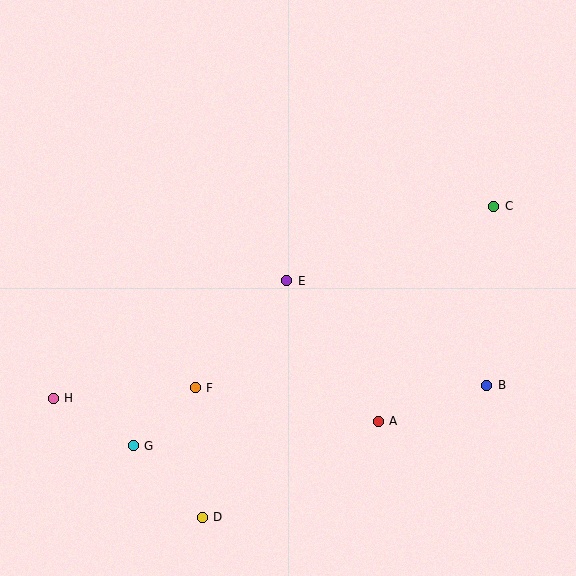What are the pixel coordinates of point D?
Point D is at (202, 517).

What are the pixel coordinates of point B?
Point B is at (486, 385).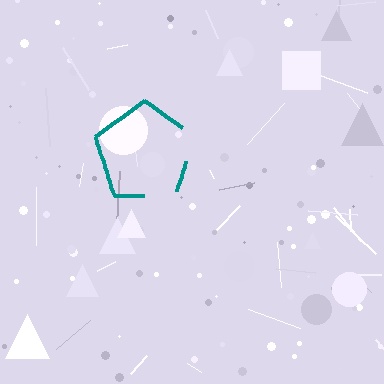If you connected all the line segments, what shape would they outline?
They would outline a pentagon.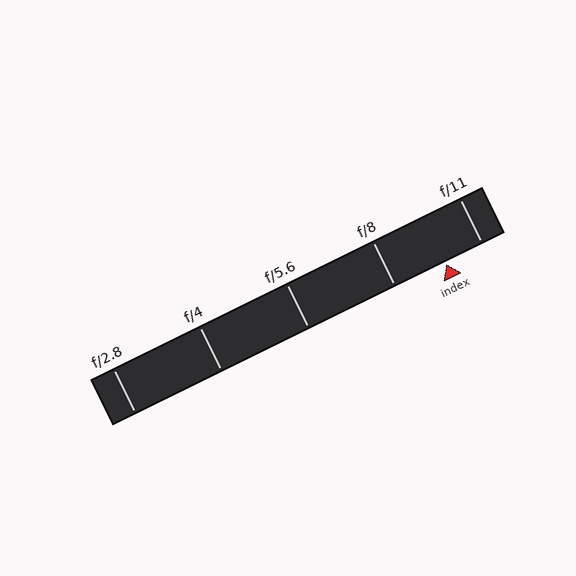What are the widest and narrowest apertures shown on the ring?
The widest aperture shown is f/2.8 and the narrowest is f/11.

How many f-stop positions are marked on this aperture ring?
There are 5 f-stop positions marked.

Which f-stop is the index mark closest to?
The index mark is closest to f/11.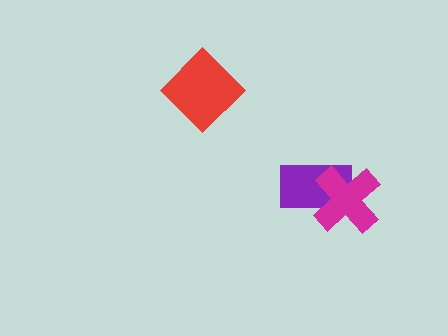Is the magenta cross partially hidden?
No, no other shape covers it.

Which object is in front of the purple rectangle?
The magenta cross is in front of the purple rectangle.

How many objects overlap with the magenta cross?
1 object overlaps with the magenta cross.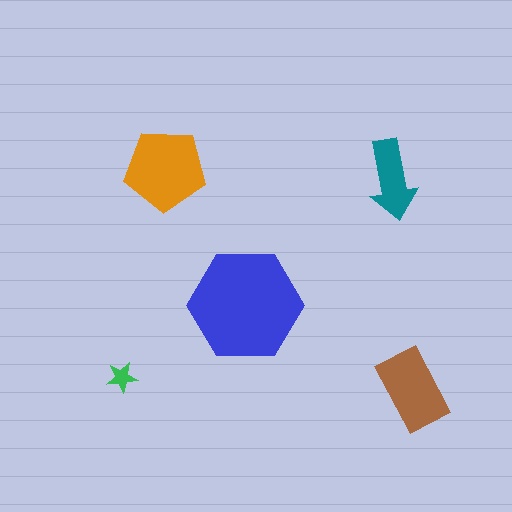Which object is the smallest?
The green star.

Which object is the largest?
The blue hexagon.